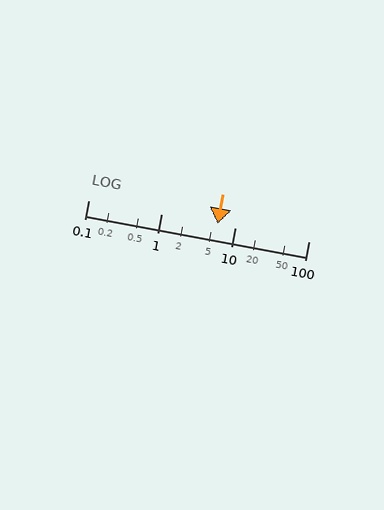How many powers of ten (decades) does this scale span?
The scale spans 3 decades, from 0.1 to 100.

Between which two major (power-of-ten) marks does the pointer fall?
The pointer is between 1 and 10.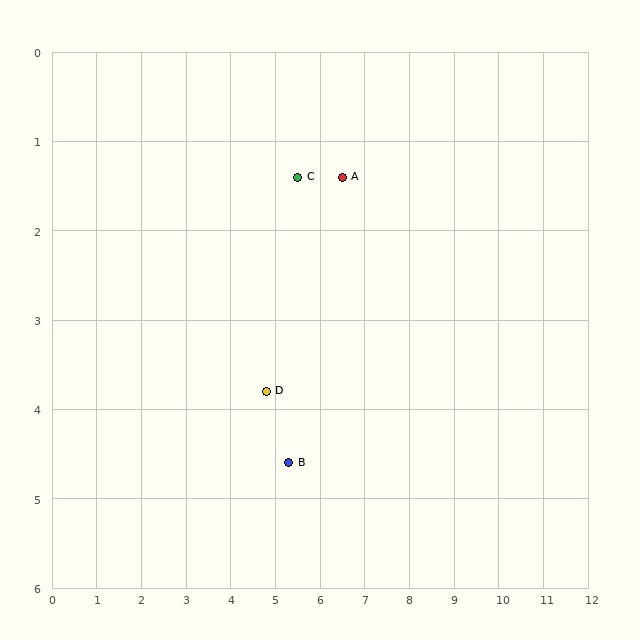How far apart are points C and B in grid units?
Points C and B are about 3.2 grid units apart.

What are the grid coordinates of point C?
Point C is at approximately (5.5, 1.4).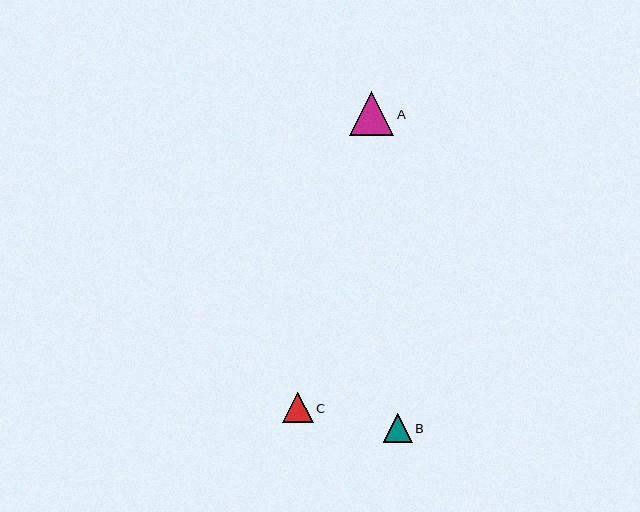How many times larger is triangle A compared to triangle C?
Triangle A is approximately 1.5 times the size of triangle C.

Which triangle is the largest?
Triangle A is the largest with a size of approximately 44 pixels.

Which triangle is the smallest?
Triangle B is the smallest with a size of approximately 29 pixels.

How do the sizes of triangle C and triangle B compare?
Triangle C and triangle B are approximately the same size.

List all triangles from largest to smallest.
From largest to smallest: A, C, B.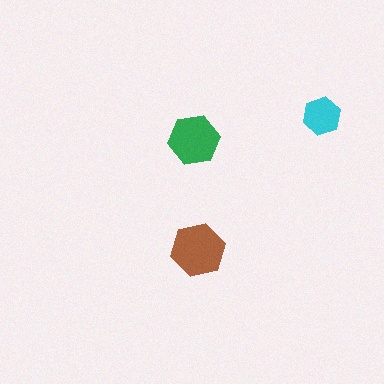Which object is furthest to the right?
The cyan hexagon is rightmost.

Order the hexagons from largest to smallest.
the brown one, the green one, the cyan one.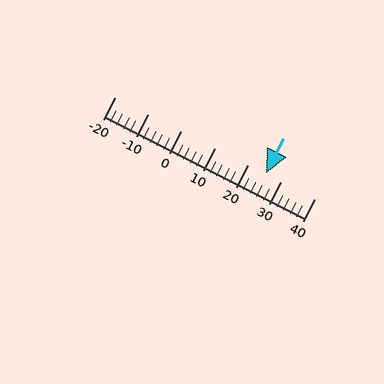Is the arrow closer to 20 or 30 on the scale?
The arrow is closer to 30.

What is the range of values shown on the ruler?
The ruler shows values from -20 to 40.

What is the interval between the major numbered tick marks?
The major tick marks are spaced 10 units apart.